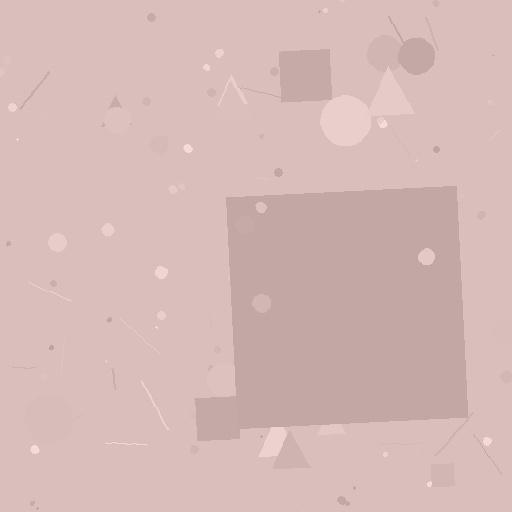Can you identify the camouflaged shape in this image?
The camouflaged shape is a square.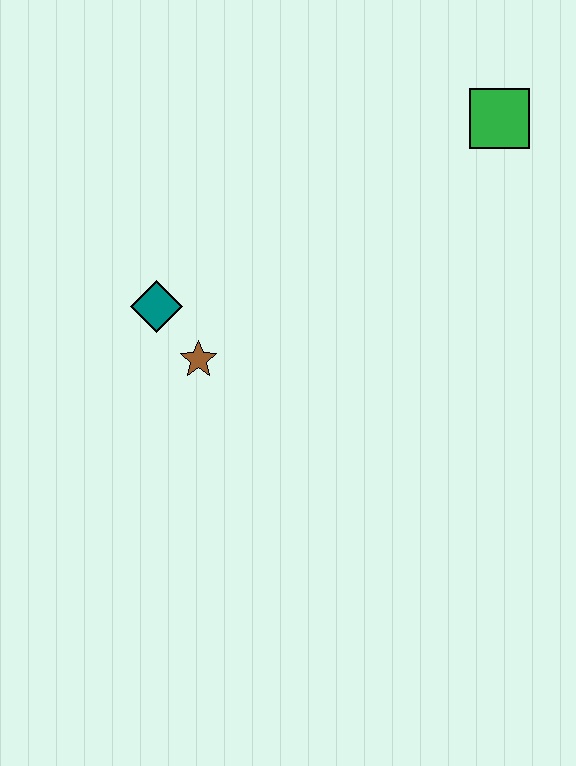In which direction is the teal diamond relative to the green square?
The teal diamond is to the left of the green square.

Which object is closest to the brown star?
The teal diamond is closest to the brown star.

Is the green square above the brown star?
Yes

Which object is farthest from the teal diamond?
The green square is farthest from the teal diamond.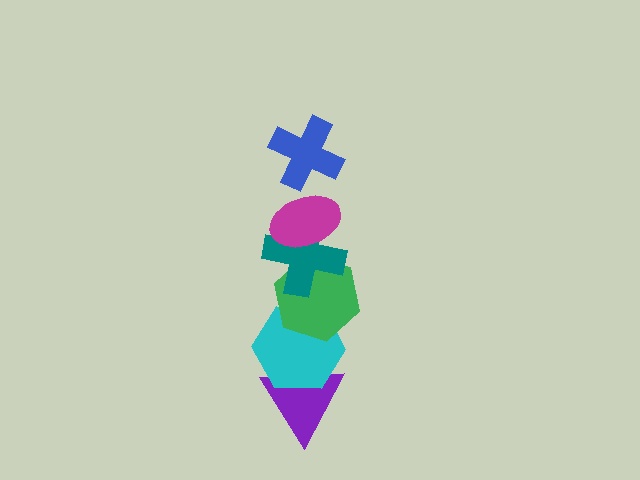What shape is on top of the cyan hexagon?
The green hexagon is on top of the cyan hexagon.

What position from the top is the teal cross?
The teal cross is 3rd from the top.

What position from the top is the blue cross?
The blue cross is 1st from the top.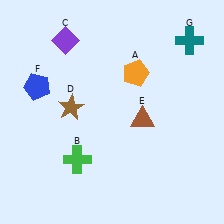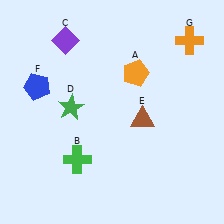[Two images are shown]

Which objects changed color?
D changed from brown to green. G changed from teal to orange.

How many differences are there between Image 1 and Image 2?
There are 2 differences between the two images.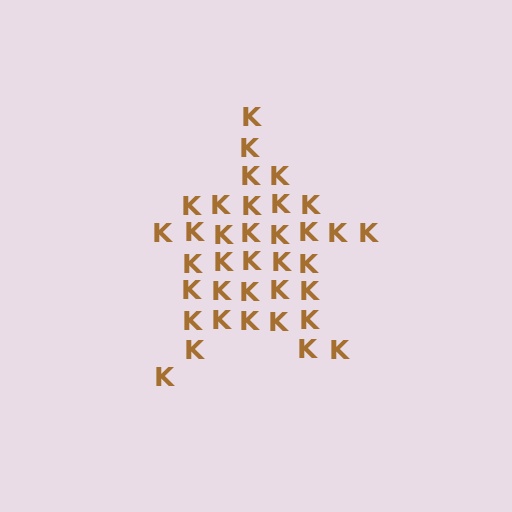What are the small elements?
The small elements are letter K's.